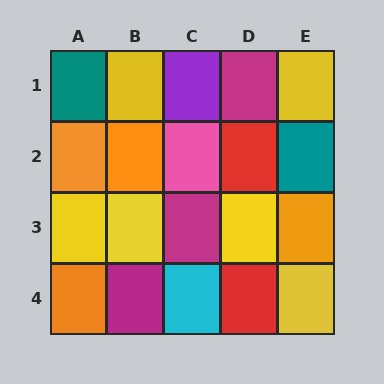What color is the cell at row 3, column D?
Yellow.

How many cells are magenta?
3 cells are magenta.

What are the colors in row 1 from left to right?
Teal, yellow, purple, magenta, yellow.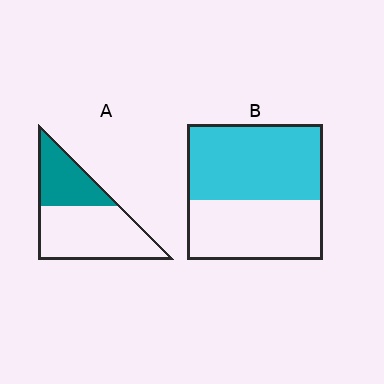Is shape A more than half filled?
No.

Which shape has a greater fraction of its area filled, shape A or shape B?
Shape B.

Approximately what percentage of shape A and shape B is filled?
A is approximately 35% and B is approximately 55%.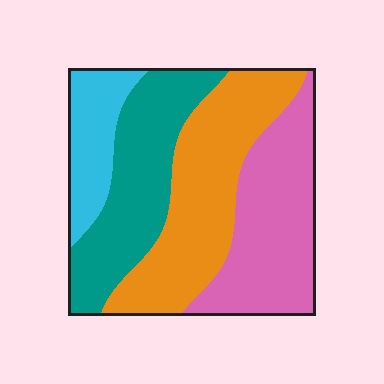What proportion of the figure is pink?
Pink takes up about one quarter (1/4) of the figure.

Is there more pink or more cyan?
Pink.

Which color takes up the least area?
Cyan, at roughly 15%.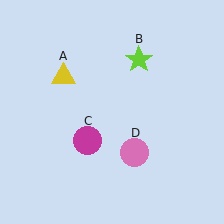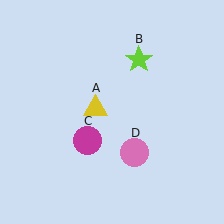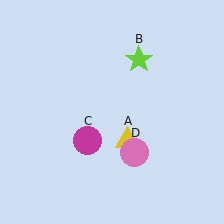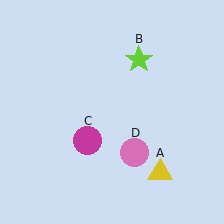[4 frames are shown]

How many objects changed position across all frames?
1 object changed position: yellow triangle (object A).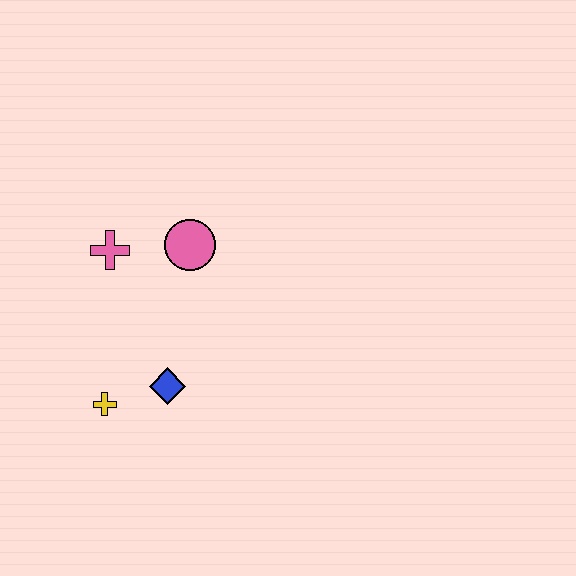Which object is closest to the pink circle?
The pink cross is closest to the pink circle.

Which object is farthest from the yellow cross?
The pink circle is farthest from the yellow cross.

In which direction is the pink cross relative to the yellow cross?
The pink cross is above the yellow cross.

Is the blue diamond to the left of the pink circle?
Yes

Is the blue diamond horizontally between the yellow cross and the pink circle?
Yes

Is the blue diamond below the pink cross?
Yes